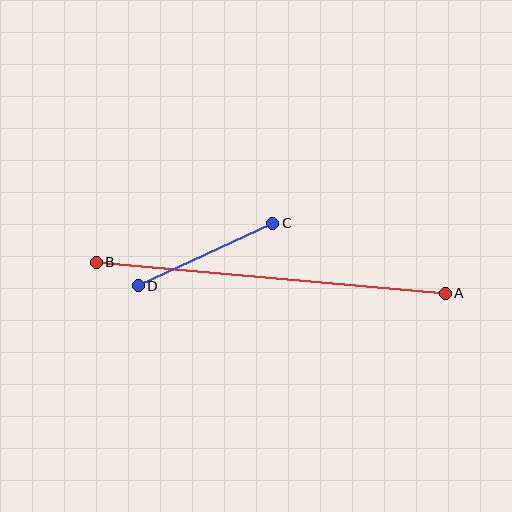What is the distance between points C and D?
The distance is approximately 148 pixels.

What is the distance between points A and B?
The distance is approximately 350 pixels.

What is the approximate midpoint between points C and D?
The midpoint is at approximately (205, 254) pixels.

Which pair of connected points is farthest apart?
Points A and B are farthest apart.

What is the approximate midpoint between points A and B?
The midpoint is at approximately (271, 278) pixels.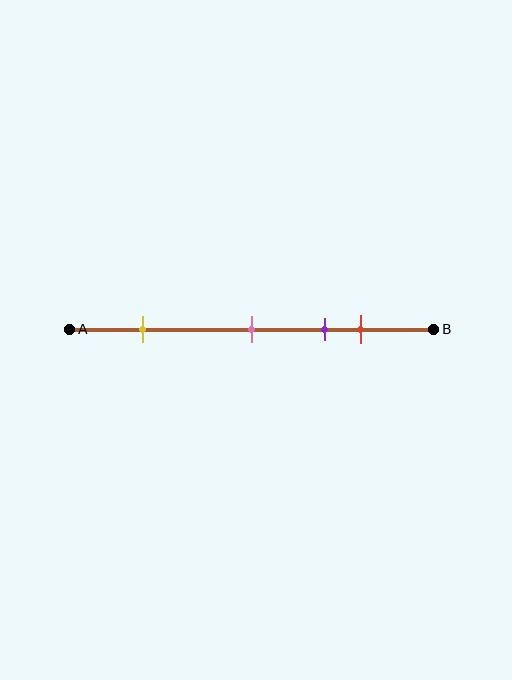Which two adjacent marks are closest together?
The purple and red marks are the closest adjacent pair.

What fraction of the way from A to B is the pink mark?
The pink mark is approximately 50% (0.5) of the way from A to B.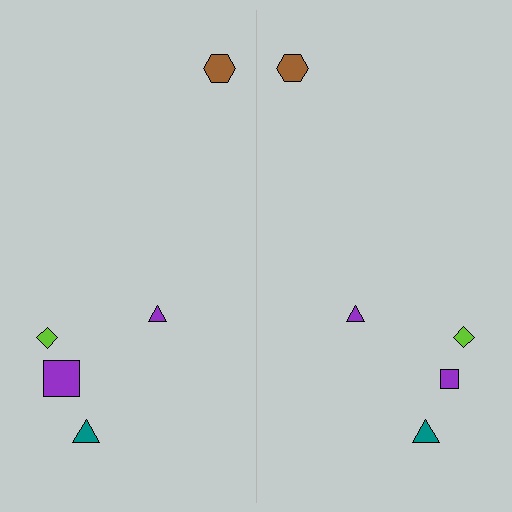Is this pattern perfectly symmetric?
No, the pattern is not perfectly symmetric. The purple square on the right side has a different size than its mirror counterpart.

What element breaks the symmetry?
The purple square on the right side has a different size than its mirror counterpart.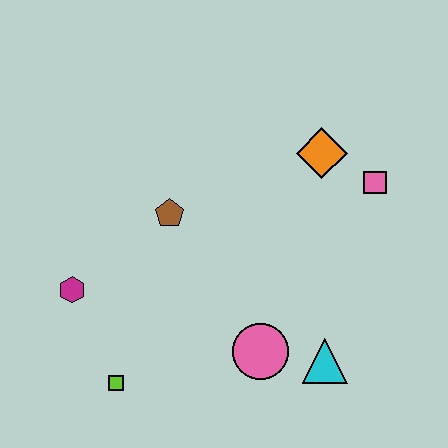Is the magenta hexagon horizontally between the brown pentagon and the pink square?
No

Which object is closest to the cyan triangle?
The pink circle is closest to the cyan triangle.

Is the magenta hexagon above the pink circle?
Yes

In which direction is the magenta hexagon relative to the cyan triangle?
The magenta hexagon is to the left of the cyan triangle.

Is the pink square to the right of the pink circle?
Yes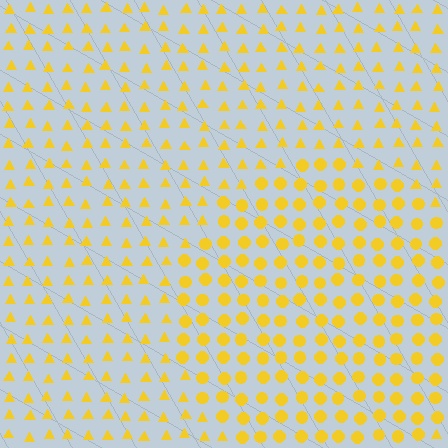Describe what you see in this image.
The image is filled with small yellow elements arranged in a uniform grid. A circle-shaped region contains circles, while the surrounding area contains triangles. The boundary is defined purely by the change in element shape.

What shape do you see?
I see a circle.